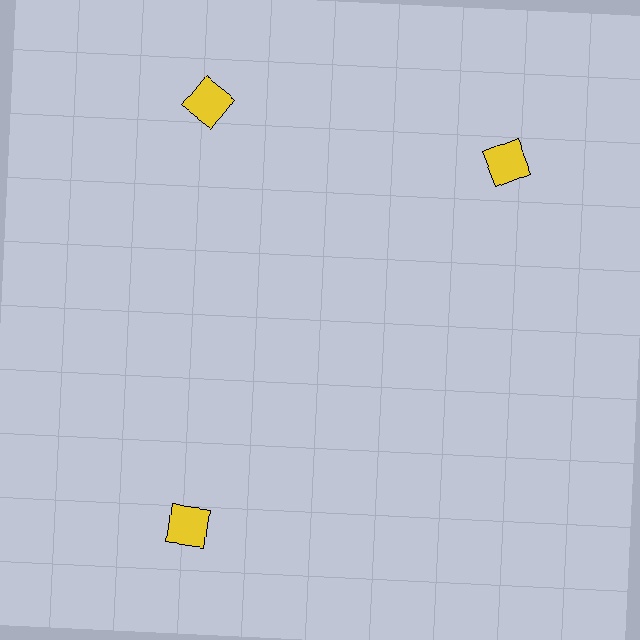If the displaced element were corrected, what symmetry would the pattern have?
It would have 3-fold rotational symmetry — the pattern would map onto itself every 120 degrees.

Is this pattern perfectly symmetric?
No. The 3 yellow squares are arranged in a ring, but one element near the 3 o'clock position is rotated out of alignment along the ring, breaking the 3-fold rotational symmetry.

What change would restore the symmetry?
The symmetry would be restored by rotating it back into even spacing with its neighbors so that all 3 squares sit at equal angles and equal distance from the center.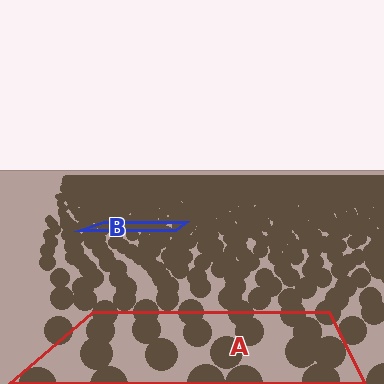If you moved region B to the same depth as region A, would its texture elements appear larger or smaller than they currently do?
They would appear larger. At a closer depth, the same texture elements are projected at a bigger on-screen size.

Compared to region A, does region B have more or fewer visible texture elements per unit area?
Region B has more texture elements per unit area — they are packed more densely because it is farther away.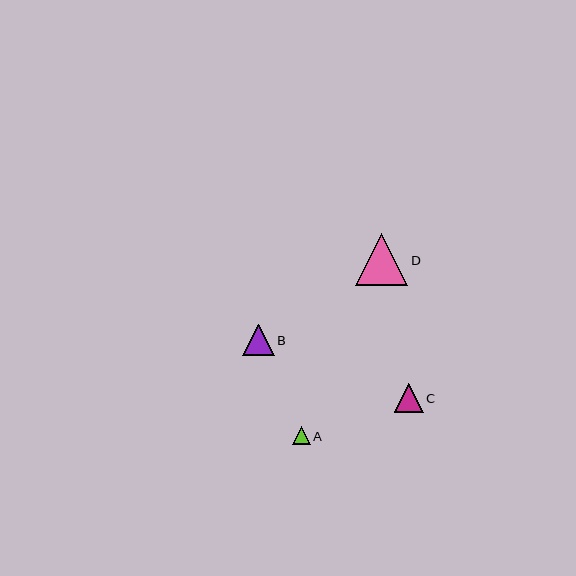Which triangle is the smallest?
Triangle A is the smallest with a size of approximately 17 pixels.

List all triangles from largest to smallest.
From largest to smallest: D, B, C, A.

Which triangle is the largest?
Triangle D is the largest with a size of approximately 52 pixels.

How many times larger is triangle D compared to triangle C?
Triangle D is approximately 1.8 times the size of triangle C.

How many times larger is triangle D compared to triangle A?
Triangle D is approximately 3.0 times the size of triangle A.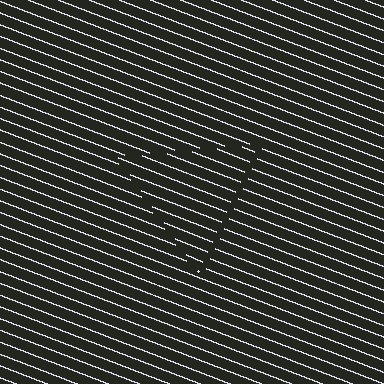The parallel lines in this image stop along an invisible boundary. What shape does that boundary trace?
An illusory triangle. The interior of the shape contains the same grating, shifted by half a period — the contour is defined by the phase discontinuity where line-ends from the inner and outer gratings abut.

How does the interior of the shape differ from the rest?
The interior of the shape contains the same grating, shifted by half a period — the contour is defined by the phase discontinuity where line-ends from the inner and outer gratings abut.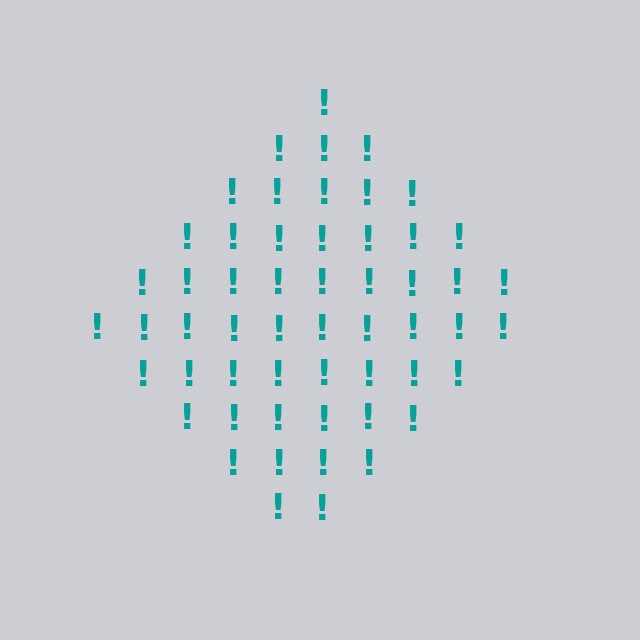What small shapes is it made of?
It is made of small exclamation marks.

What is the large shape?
The large shape is a diamond.